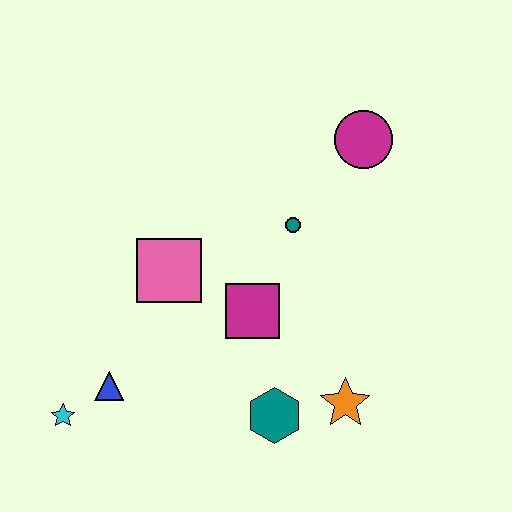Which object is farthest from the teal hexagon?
The magenta circle is farthest from the teal hexagon.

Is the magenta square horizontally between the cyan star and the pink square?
No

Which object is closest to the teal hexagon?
The orange star is closest to the teal hexagon.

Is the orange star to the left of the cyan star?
No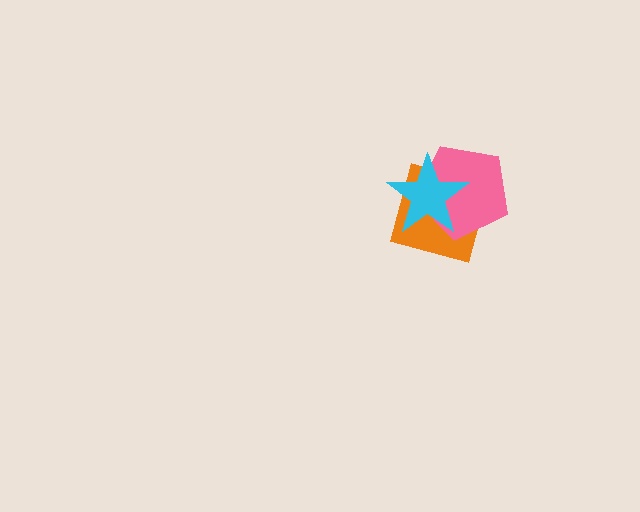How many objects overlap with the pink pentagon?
2 objects overlap with the pink pentagon.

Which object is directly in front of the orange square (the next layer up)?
The pink pentagon is directly in front of the orange square.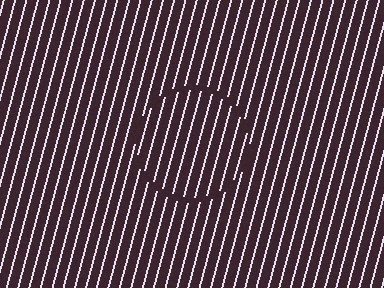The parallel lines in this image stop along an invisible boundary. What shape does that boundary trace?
An illusory circle. The interior of the shape contains the same grating, shifted by half a period — the contour is defined by the phase discontinuity where line-ends from the inner and outer gratings abut.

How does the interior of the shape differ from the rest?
The interior of the shape contains the same grating, shifted by half a period — the contour is defined by the phase discontinuity where line-ends from the inner and outer gratings abut.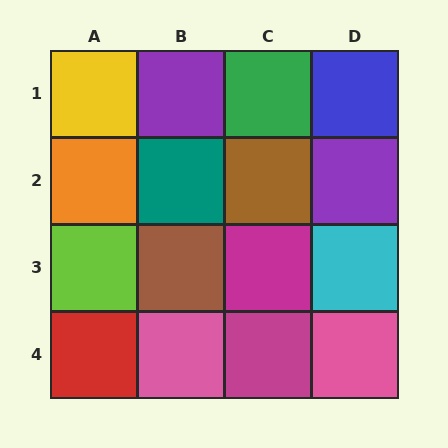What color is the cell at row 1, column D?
Blue.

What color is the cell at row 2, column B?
Teal.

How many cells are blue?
1 cell is blue.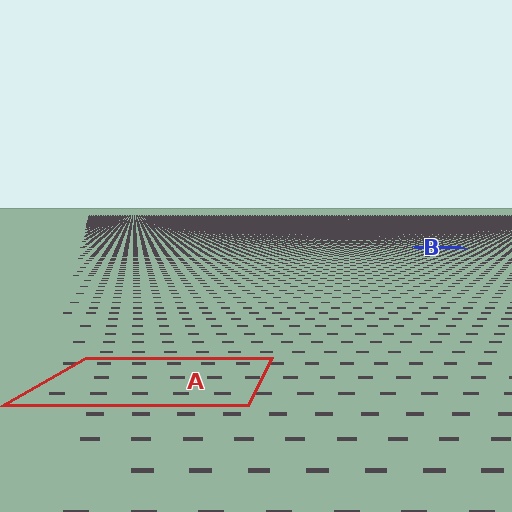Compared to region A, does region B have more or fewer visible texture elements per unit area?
Region B has more texture elements per unit area — they are packed more densely because it is farther away.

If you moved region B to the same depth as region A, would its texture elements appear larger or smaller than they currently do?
They would appear larger. At a closer depth, the same texture elements are projected at a bigger on-screen size.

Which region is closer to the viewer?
Region A is closer. The texture elements there are larger and more spread out.